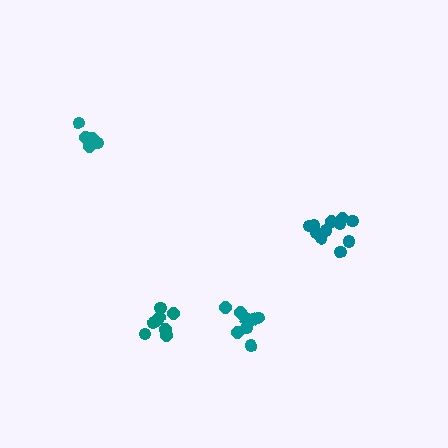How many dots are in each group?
Group 1: 8 dots, Group 2: 6 dots, Group 3: 9 dots, Group 4: 11 dots (34 total).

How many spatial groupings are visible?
There are 4 spatial groupings.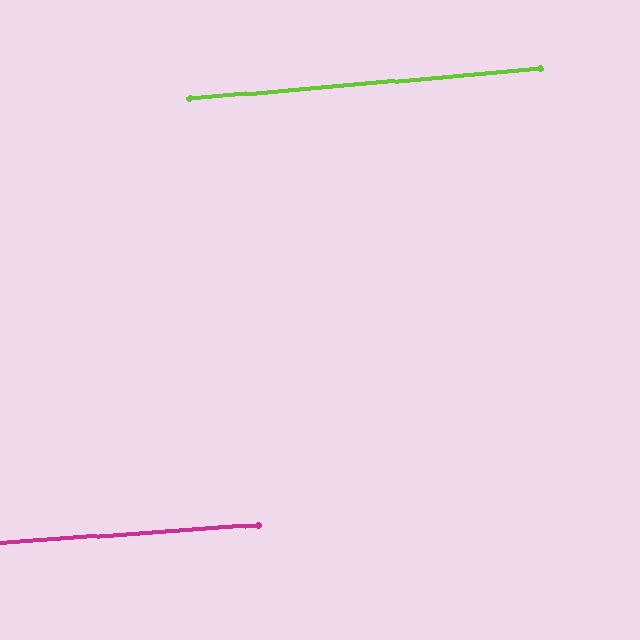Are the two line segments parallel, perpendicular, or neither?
Parallel — their directions differ by only 1.0°.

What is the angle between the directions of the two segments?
Approximately 1 degree.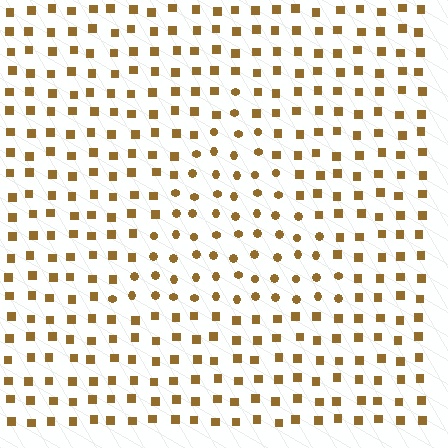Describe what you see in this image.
The image is filled with small brown elements arranged in a uniform grid. A triangle-shaped region contains circles, while the surrounding area contains squares. The boundary is defined purely by the change in element shape.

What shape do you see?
I see a triangle.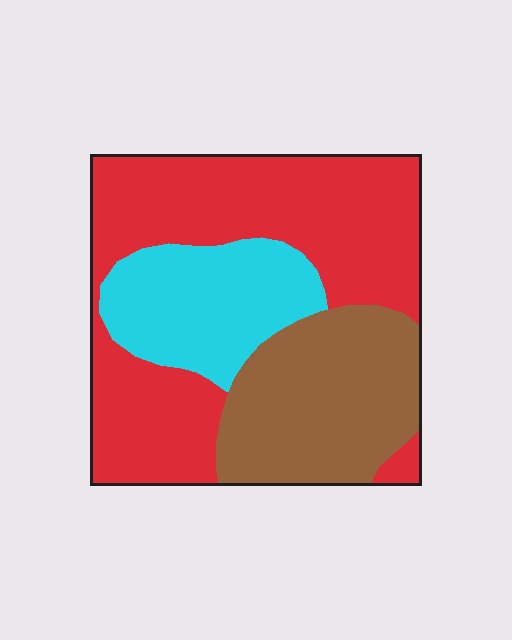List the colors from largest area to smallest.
From largest to smallest: red, brown, cyan.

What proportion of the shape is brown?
Brown covers 28% of the shape.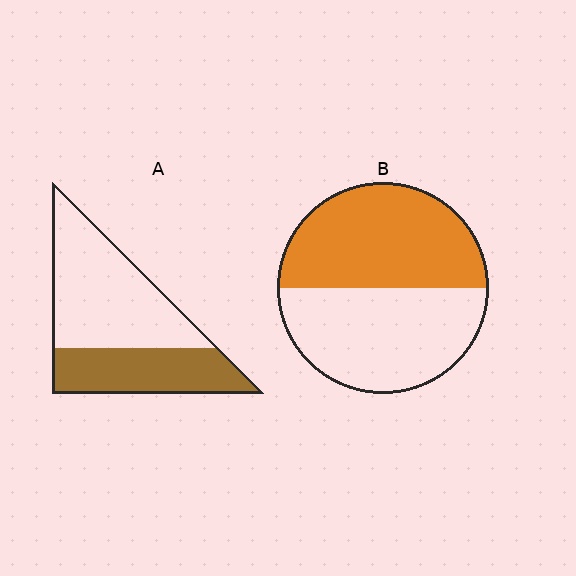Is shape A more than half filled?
No.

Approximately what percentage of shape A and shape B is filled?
A is approximately 40% and B is approximately 50%.